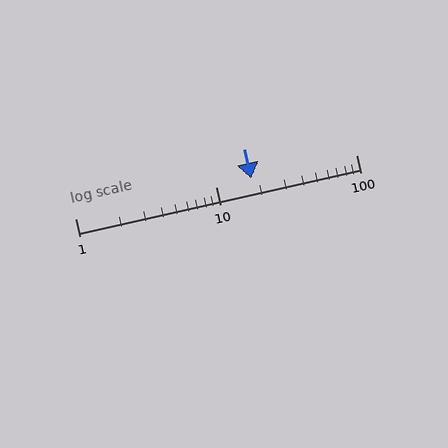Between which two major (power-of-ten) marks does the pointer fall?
The pointer is between 10 and 100.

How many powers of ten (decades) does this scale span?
The scale spans 2 decades, from 1 to 100.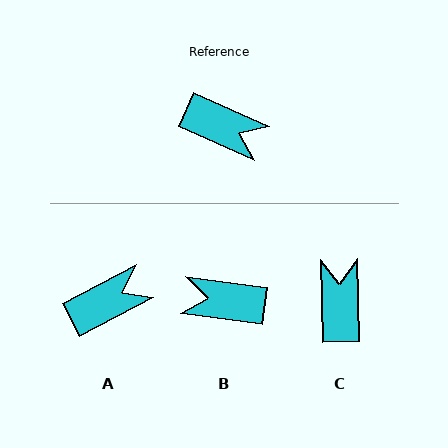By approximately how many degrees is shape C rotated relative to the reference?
Approximately 116 degrees counter-clockwise.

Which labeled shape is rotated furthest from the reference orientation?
B, about 163 degrees away.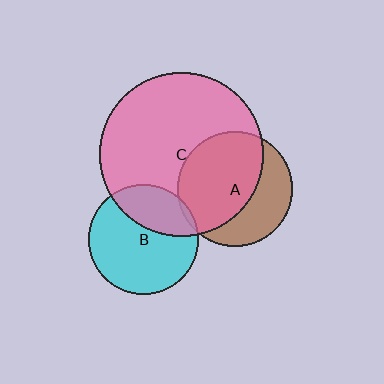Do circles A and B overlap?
Yes.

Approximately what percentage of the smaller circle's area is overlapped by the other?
Approximately 5%.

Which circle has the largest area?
Circle C (pink).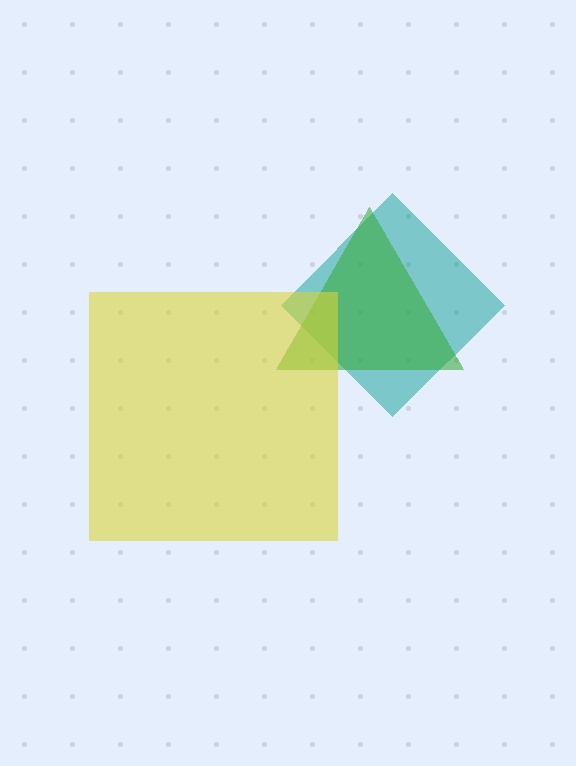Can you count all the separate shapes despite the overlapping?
Yes, there are 3 separate shapes.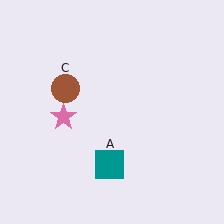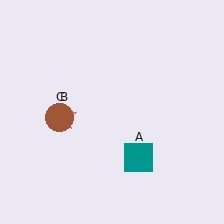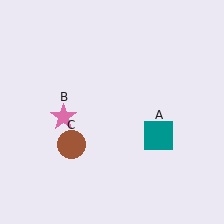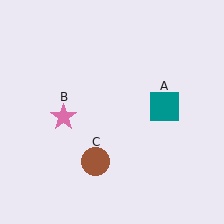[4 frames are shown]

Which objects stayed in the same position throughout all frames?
Pink star (object B) remained stationary.